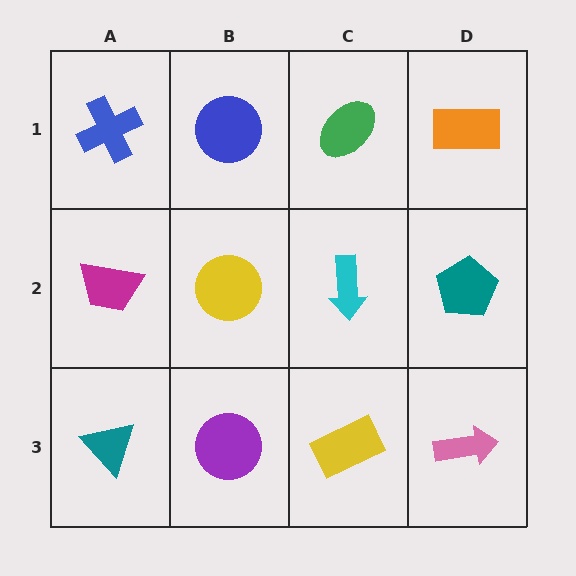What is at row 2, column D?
A teal pentagon.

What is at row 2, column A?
A magenta trapezoid.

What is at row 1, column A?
A blue cross.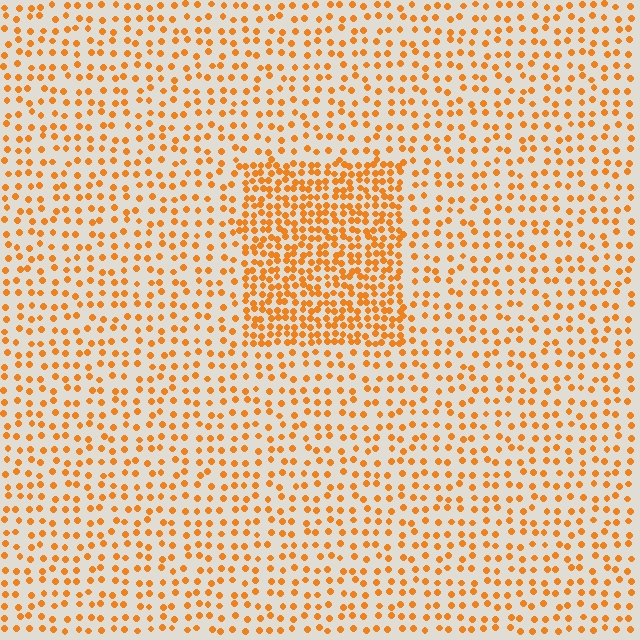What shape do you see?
I see a rectangle.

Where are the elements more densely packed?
The elements are more densely packed inside the rectangle boundary.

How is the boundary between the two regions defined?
The boundary is defined by a change in element density (approximately 2.2x ratio). All elements are the same color, size, and shape.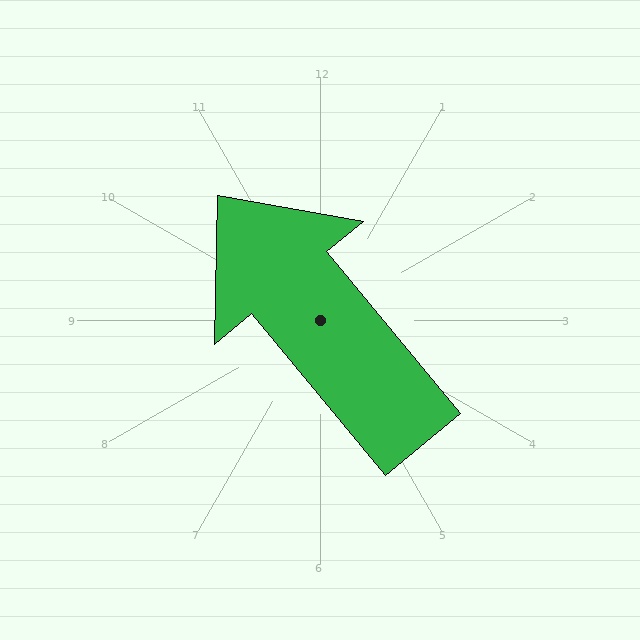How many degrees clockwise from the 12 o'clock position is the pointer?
Approximately 320 degrees.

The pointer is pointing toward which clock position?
Roughly 11 o'clock.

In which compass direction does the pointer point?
Northwest.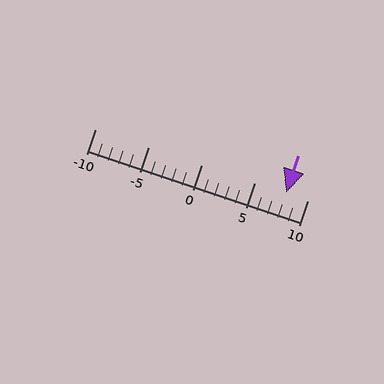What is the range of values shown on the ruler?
The ruler shows values from -10 to 10.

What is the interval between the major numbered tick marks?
The major tick marks are spaced 5 units apart.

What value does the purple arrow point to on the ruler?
The purple arrow points to approximately 8.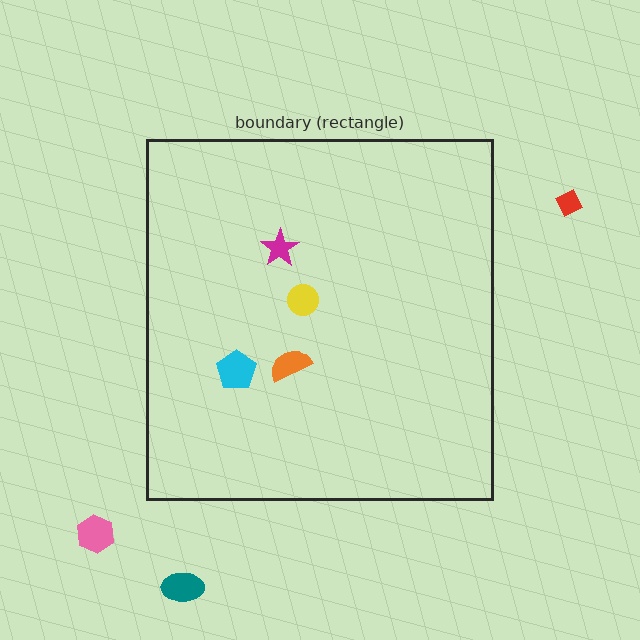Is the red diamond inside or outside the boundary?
Outside.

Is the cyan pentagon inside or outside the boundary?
Inside.